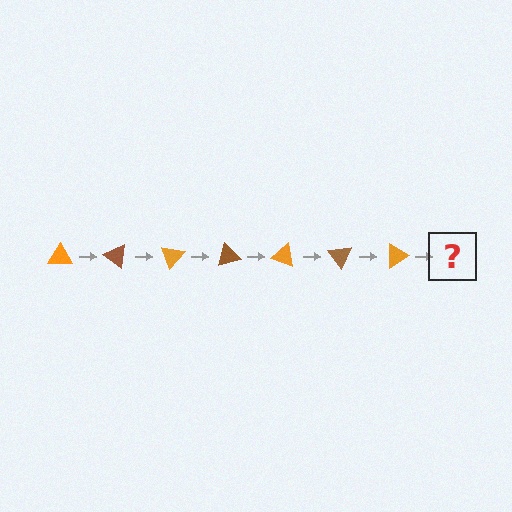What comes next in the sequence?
The next element should be a brown triangle, rotated 245 degrees from the start.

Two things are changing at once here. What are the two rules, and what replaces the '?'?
The two rules are that it rotates 35 degrees each step and the color cycles through orange and brown. The '?' should be a brown triangle, rotated 245 degrees from the start.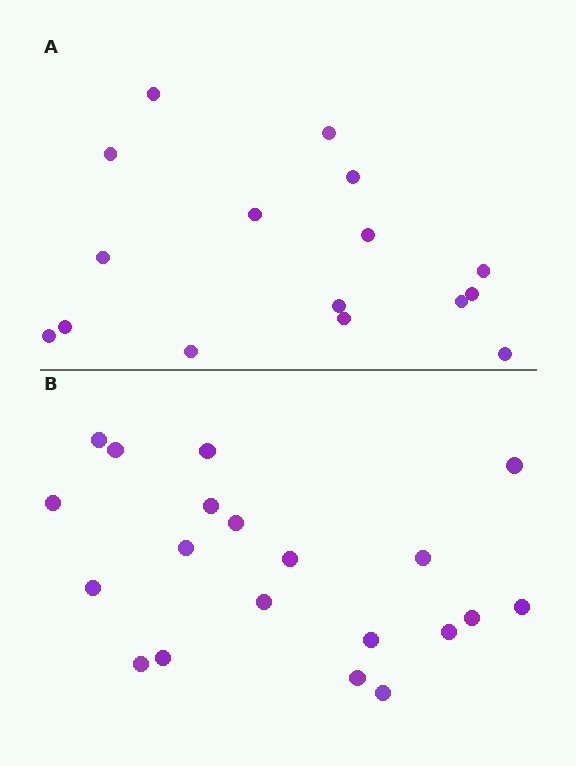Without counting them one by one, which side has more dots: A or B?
Region B (the bottom region) has more dots.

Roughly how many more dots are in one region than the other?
Region B has about 4 more dots than region A.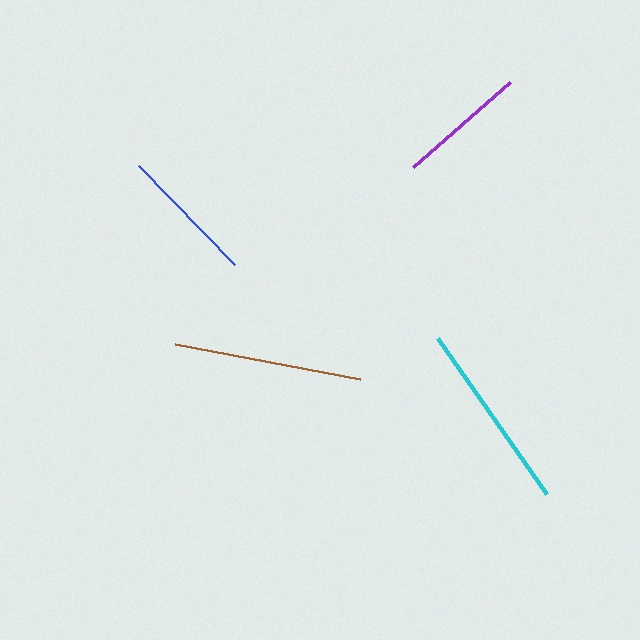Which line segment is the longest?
The cyan line is the longest at approximately 190 pixels.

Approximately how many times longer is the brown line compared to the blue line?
The brown line is approximately 1.4 times the length of the blue line.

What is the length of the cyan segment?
The cyan segment is approximately 190 pixels long.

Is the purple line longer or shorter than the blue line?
The blue line is longer than the purple line.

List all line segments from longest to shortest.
From longest to shortest: cyan, brown, blue, purple.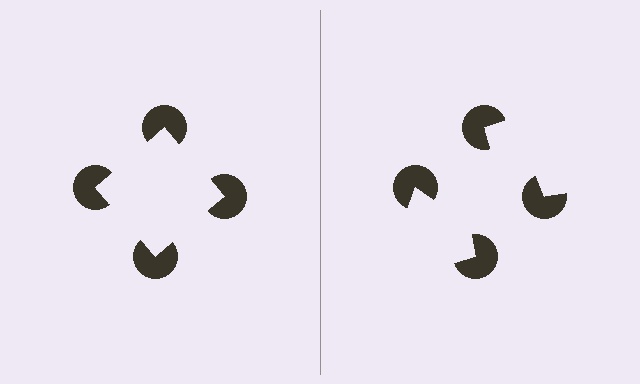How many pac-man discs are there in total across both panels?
8 — 4 on each side.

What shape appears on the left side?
An illusory square.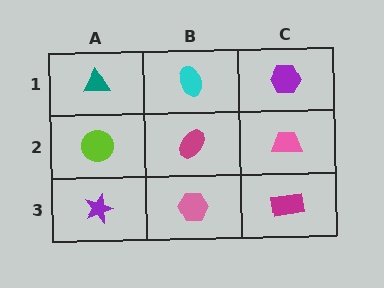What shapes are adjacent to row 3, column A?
A lime circle (row 2, column A), a pink hexagon (row 3, column B).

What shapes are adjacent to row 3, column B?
A magenta ellipse (row 2, column B), a purple star (row 3, column A), a magenta rectangle (row 3, column C).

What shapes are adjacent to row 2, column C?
A purple hexagon (row 1, column C), a magenta rectangle (row 3, column C), a magenta ellipse (row 2, column B).